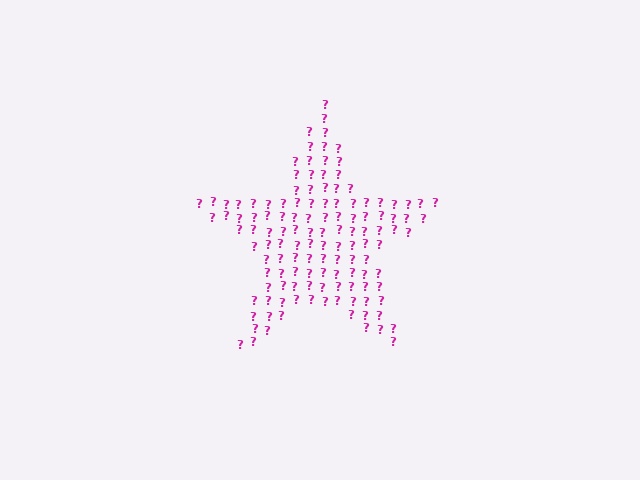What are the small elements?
The small elements are question marks.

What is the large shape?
The large shape is a star.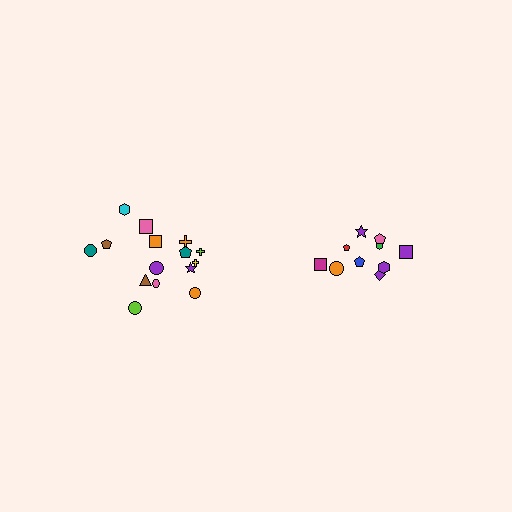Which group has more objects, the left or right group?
The left group.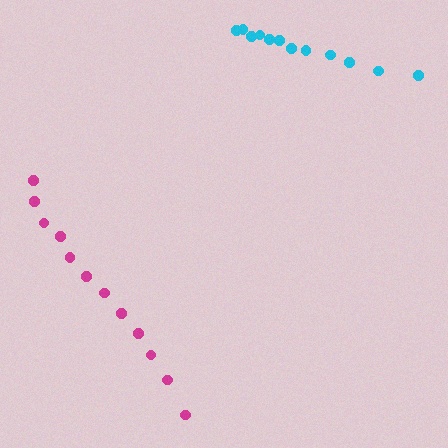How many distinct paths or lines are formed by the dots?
There are 2 distinct paths.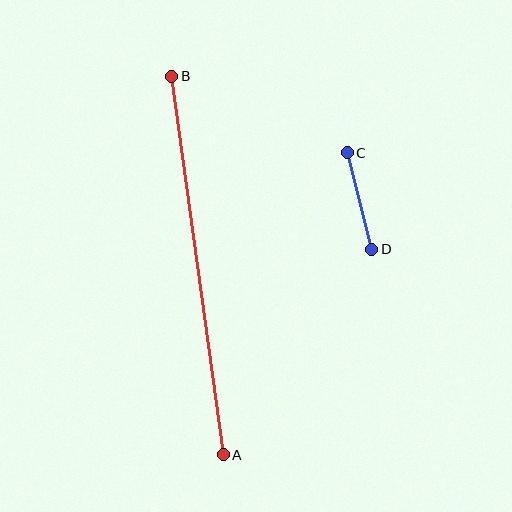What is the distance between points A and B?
The distance is approximately 382 pixels.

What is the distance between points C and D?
The distance is approximately 100 pixels.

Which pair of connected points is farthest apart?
Points A and B are farthest apart.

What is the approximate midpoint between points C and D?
The midpoint is at approximately (359, 201) pixels.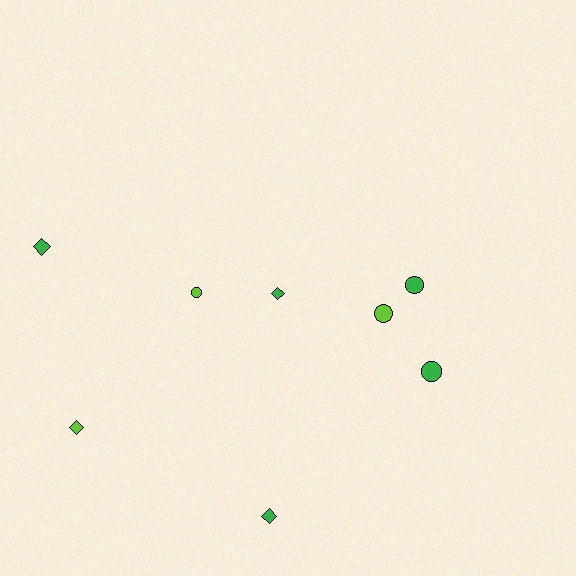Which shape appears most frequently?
Circle, with 4 objects.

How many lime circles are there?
There are 2 lime circles.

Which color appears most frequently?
Green, with 5 objects.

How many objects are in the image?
There are 8 objects.